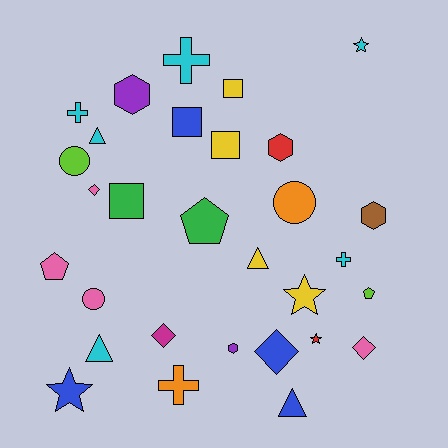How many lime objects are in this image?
There are 2 lime objects.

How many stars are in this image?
There are 4 stars.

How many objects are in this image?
There are 30 objects.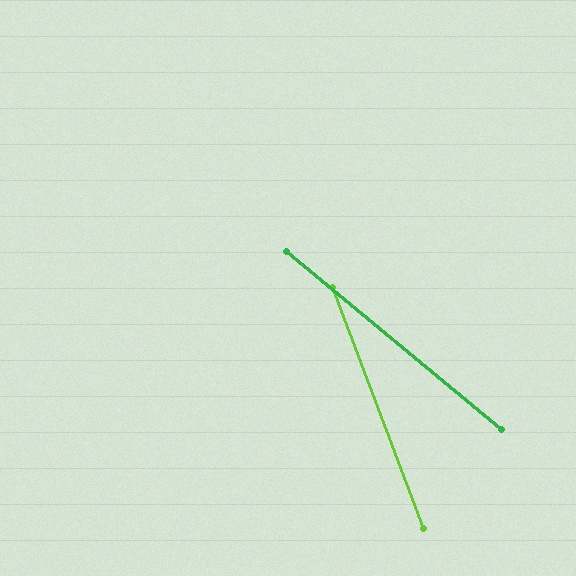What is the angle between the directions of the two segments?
Approximately 30 degrees.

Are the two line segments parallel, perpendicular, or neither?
Neither parallel nor perpendicular — they differ by about 30°.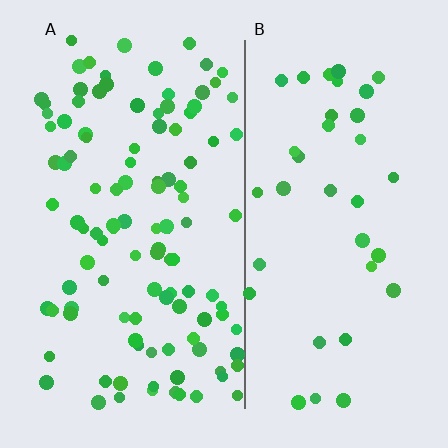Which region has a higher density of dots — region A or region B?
A (the left).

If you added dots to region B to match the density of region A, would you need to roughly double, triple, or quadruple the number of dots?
Approximately triple.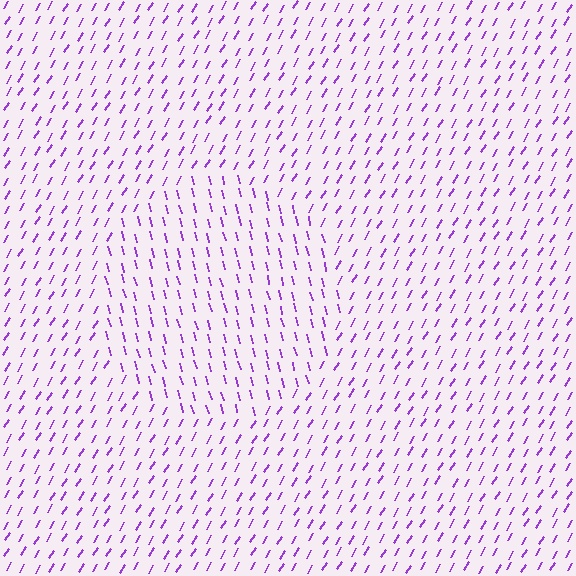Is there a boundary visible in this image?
Yes, there is a texture boundary formed by a change in line orientation.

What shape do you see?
I see a circle.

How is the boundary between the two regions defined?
The boundary is defined purely by a change in line orientation (approximately 45 degrees difference). All lines are the same color and thickness.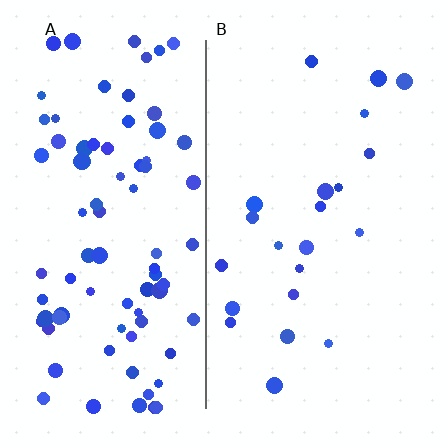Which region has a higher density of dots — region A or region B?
A (the left).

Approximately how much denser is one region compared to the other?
Approximately 3.9× — region A over region B.